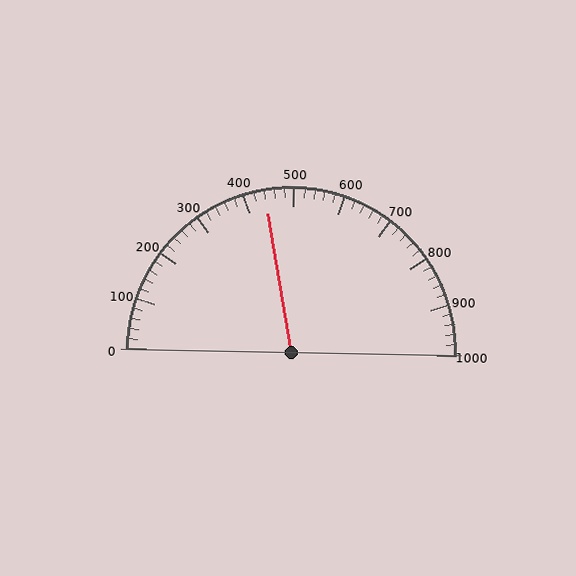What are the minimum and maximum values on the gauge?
The gauge ranges from 0 to 1000.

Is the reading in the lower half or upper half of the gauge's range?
The reading is in the lower half of the range (0 to 1000).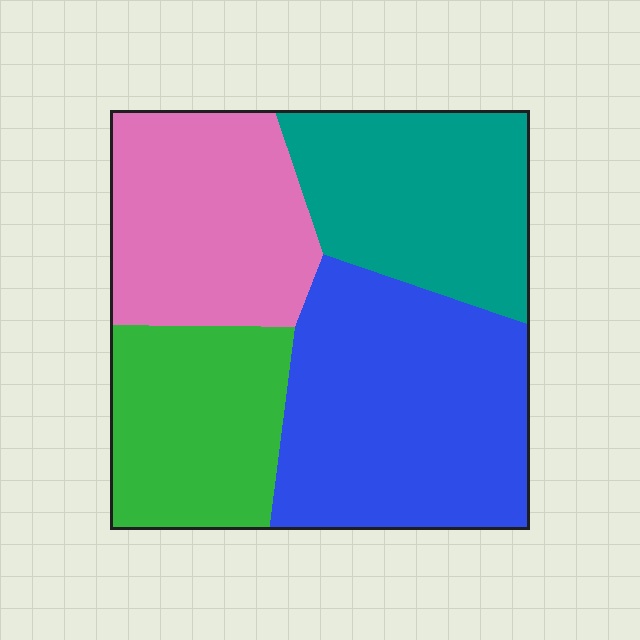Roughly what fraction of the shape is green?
Green covers about 20% of the shape.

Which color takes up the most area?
Blue, at roughly 35%.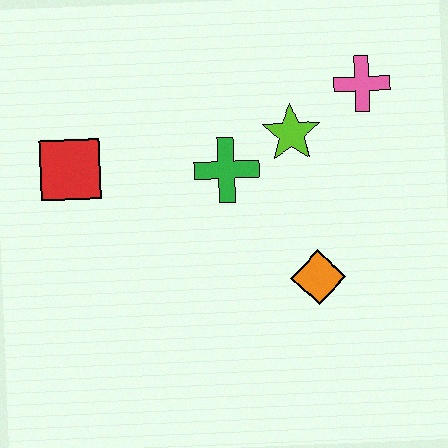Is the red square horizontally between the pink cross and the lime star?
No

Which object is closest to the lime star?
The green cross is closest to the lime star.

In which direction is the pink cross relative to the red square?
The pink cross is to the right of the red square.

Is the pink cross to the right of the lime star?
Yes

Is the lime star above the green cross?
Yes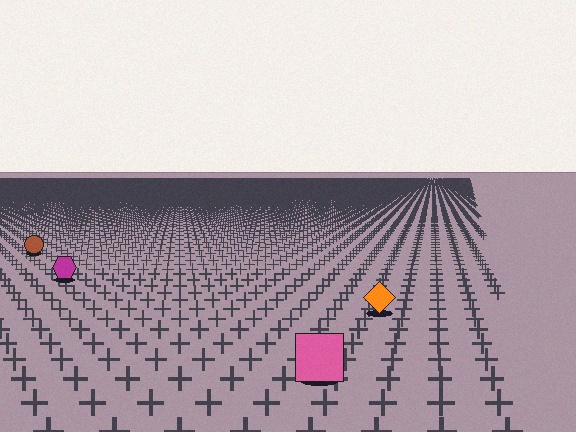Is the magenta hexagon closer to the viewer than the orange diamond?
No. The orange diamond is closer — you can tell from the texture gradient: the ground texture is coarser near it.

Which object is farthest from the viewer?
The brown circle is farthest from the viewer. It appears smaller and the ground texture around it is denser.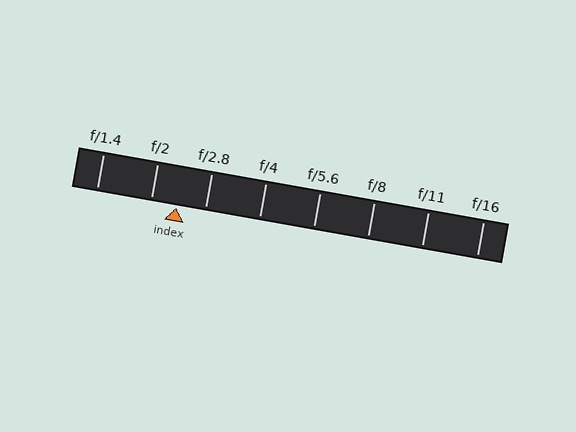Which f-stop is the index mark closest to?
The index mark is closest to f/2.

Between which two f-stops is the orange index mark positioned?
The index mark is between f/2 and f/2.8.